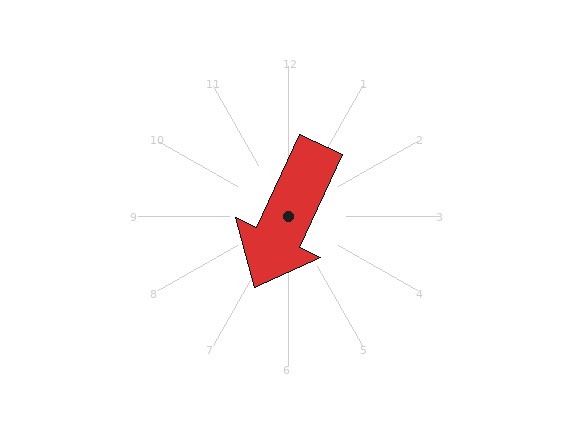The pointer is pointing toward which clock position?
Roughly 7 o'clock.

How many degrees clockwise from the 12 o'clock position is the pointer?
Approximately 205 degrees.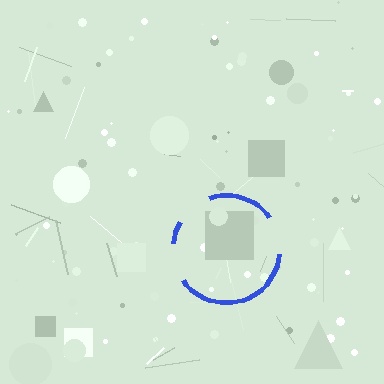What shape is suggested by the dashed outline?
The dashed outline suggests a circle.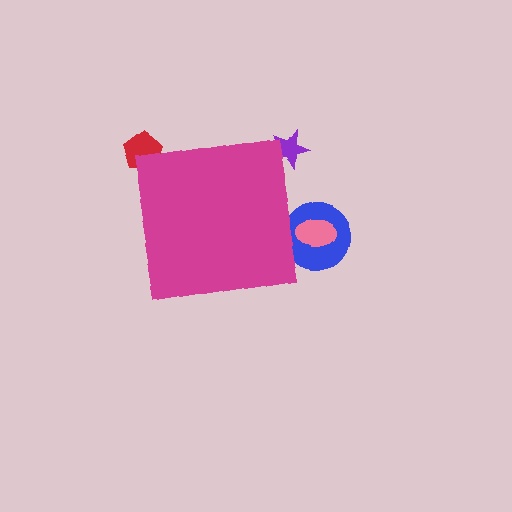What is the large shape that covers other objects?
A magenta square.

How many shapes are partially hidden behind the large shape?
4 shapes are partially hidden.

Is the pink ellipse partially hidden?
Yes, the pink ellipse is partially hidden behind the magenta square.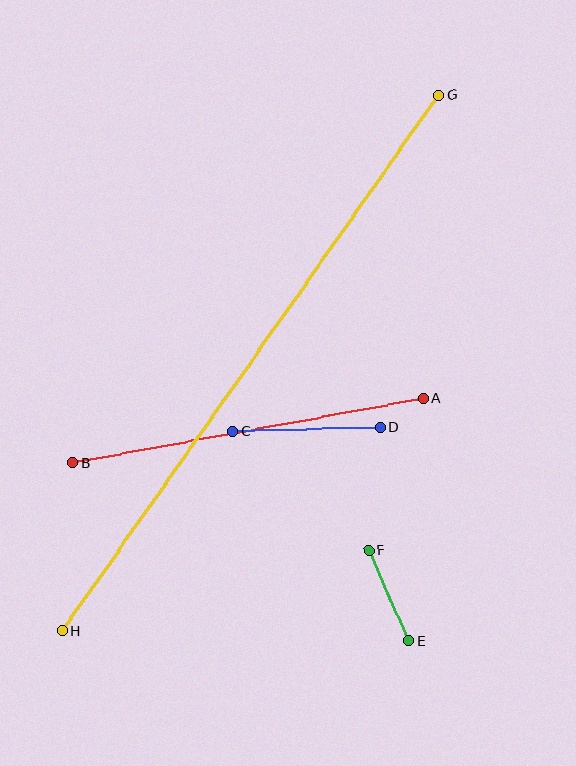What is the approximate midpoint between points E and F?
The midpoint is at approximately (389, 596) pixels.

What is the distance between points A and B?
The distance is approximately 356 pixels.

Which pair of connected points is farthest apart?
Points G and H are farthest apart.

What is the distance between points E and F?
The distance is approximately 99 pixels.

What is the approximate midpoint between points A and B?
The midpoint is at approximately (248, 431) pixels.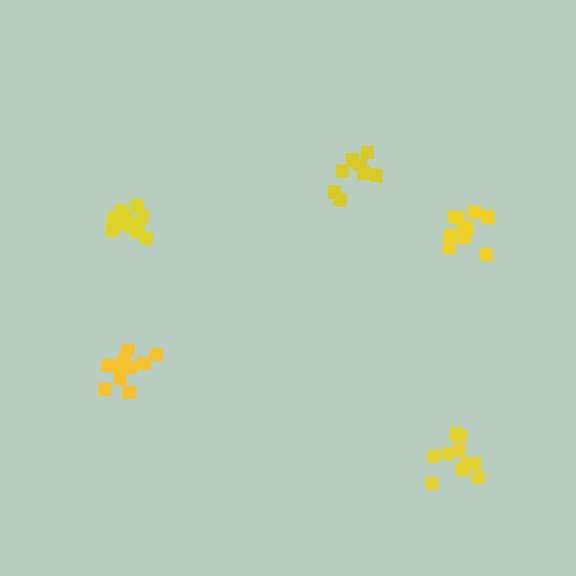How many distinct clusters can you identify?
There are 5 distinct clusters.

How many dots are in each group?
Group 1: 10 dots, Group 2: 8 dots, Group 3: 10 dots, Group 4: 12 dots, Group 5: 10 dots (50 total).